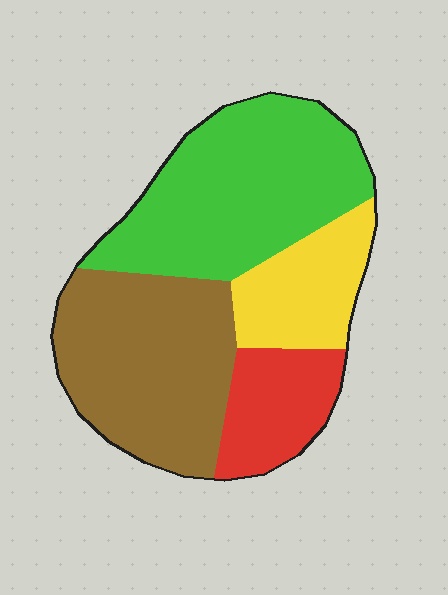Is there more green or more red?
Green.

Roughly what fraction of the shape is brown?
Brown takes up about one third (1/3) of the shape.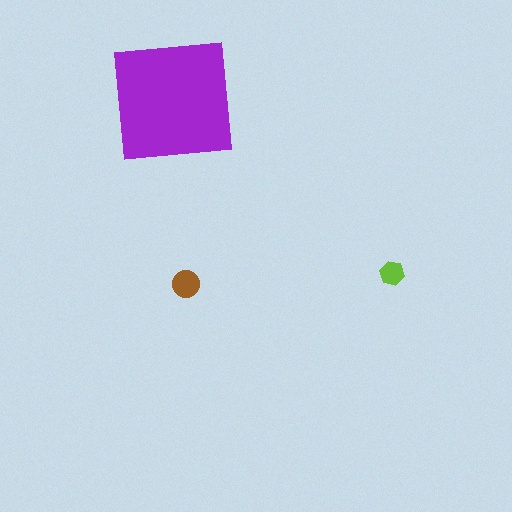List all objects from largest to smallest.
The purple square, the brown circle, the lime hexagon.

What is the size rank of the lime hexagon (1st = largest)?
3rd.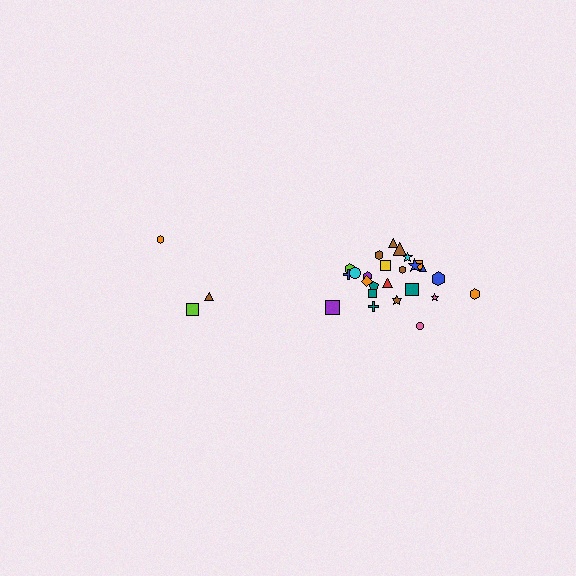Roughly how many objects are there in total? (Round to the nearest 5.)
Roughly 30 objects in total.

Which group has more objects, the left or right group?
The right group.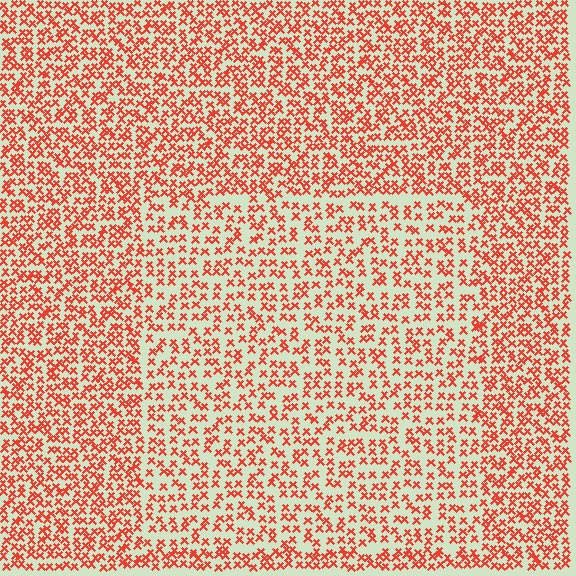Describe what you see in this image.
The image contains small red elements arranged at two different densities. A rectangle-shaped region is visible where the elements are less densely packed than the surrounding area.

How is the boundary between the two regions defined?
The boundary is defined by a change in element density (approximately 1.6x ratio). All elements are the same color, size, and shape.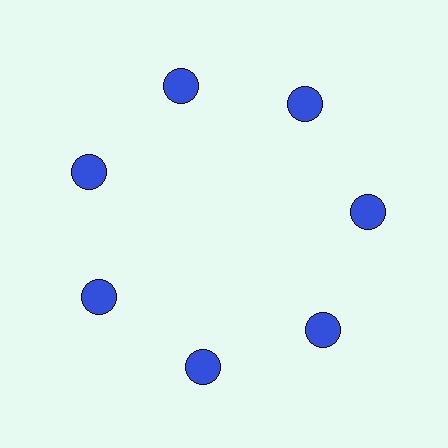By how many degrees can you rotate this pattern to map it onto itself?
The pattern maps onto itself every 51 degrees of rotation.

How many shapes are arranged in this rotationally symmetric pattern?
There are 7 shapes, arranged in 7 groups of 1.